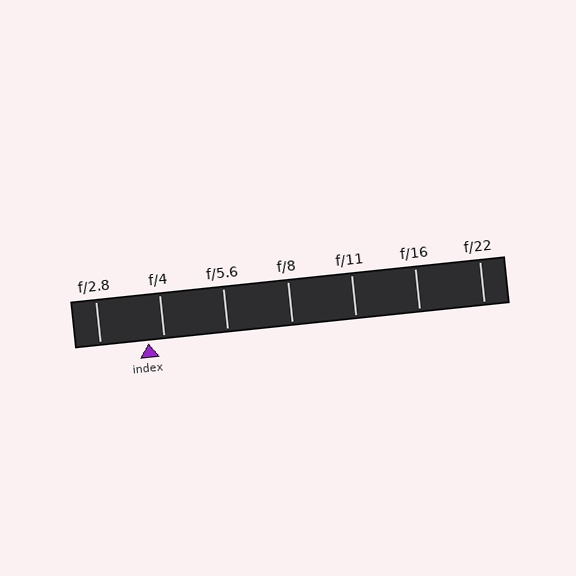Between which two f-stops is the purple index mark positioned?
The index mark is between f/2.8 and f/4.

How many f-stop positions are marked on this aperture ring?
There are 7 f-stop positions marked.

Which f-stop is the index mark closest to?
The index mark is closest to f/4.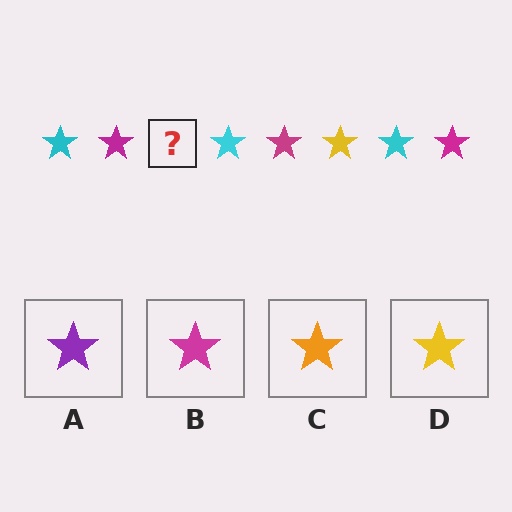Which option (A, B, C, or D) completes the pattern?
D.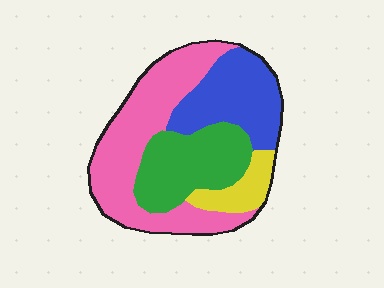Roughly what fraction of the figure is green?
Green takes up between a quarter and a half of the figure.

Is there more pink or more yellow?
Pink.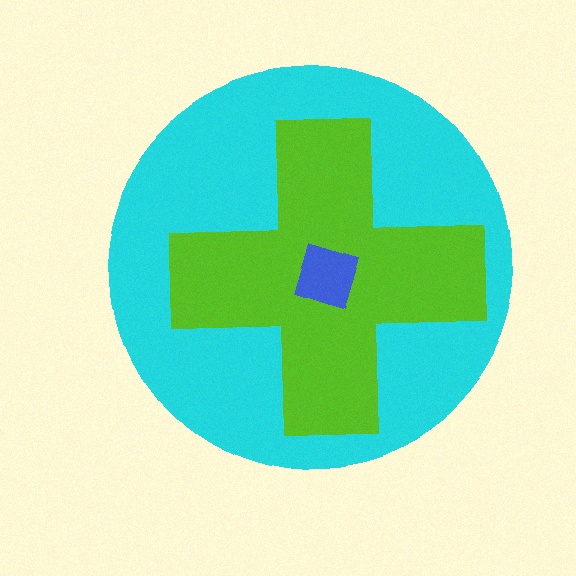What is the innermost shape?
The blue diamond.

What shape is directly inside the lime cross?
The blue diamond.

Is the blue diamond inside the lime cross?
Yes.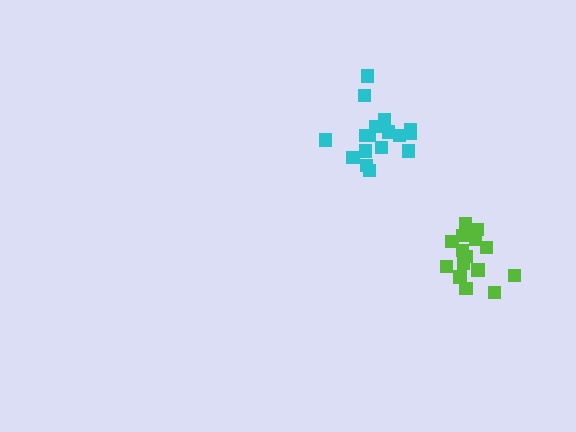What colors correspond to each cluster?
The clusters are colored: cyan, lime.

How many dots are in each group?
Group 1: 17 dots, Group 2: 16 dots (33 total).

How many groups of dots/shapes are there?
There are 2 groups.